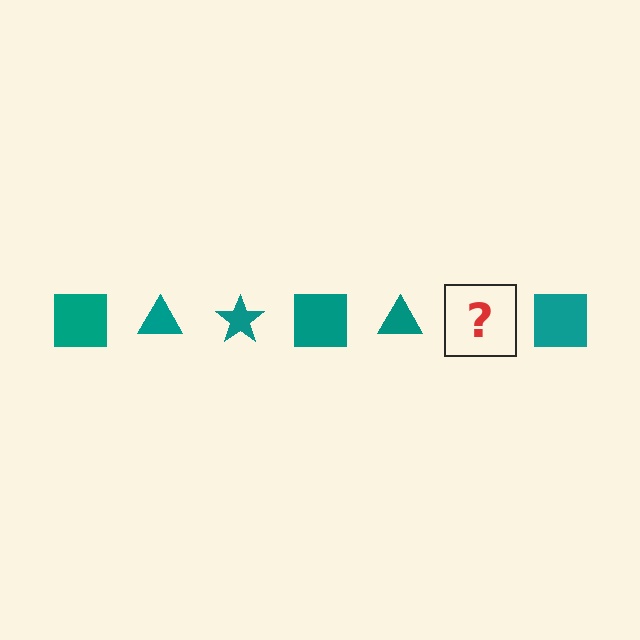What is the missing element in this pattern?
The missing element is a teal star.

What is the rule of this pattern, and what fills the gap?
The rule is that the pattern cycles through square, triangle, star shapes in teal. The gap should be filled with a teal star.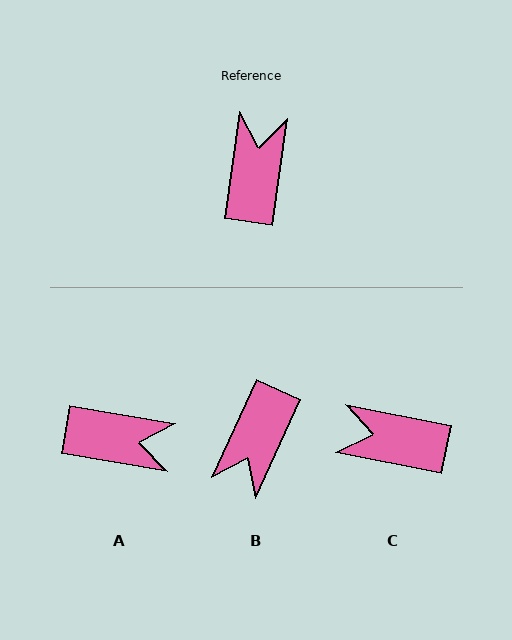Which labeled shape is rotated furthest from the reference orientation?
B, about 163 degrees away.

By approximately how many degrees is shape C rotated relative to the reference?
Approximately 87 degrees counter-clockwise.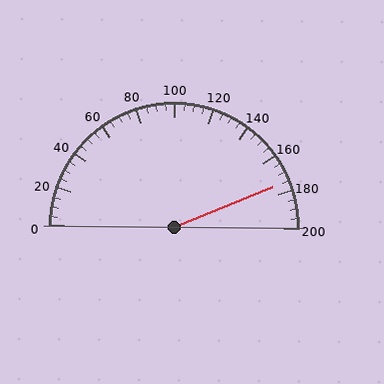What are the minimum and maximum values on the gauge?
The gauge ranges from 0 to 200.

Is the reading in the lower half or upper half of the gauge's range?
The reading is in the upper half of the range (0 to 200).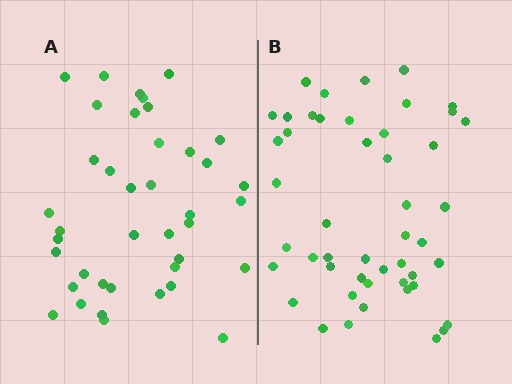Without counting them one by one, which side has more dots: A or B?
Region B (the right region) has more dots.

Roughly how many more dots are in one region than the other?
Region B has roughly 8 or so more dots than region A.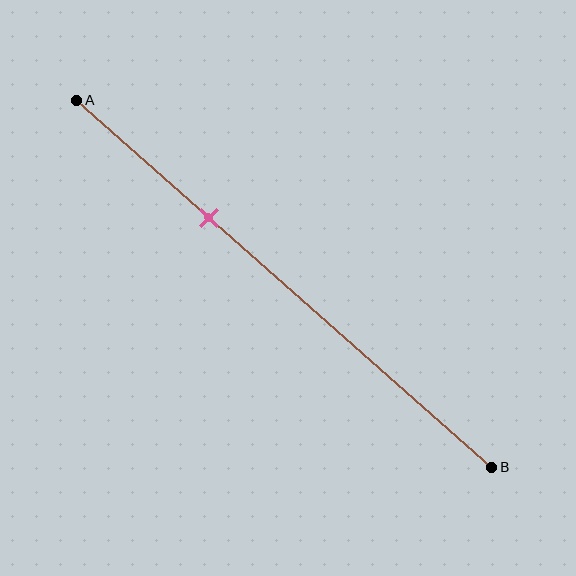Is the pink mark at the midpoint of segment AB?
No, the mark is at about 30% from A, not at the 50% midpoint.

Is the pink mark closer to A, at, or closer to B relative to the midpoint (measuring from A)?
The pink mark is closer to point A than the midpoint of segment AB.